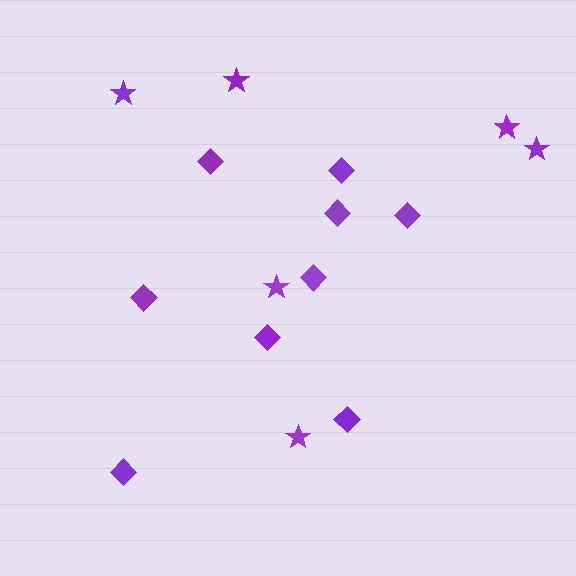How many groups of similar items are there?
There are 2 groups: one group of diamonds (9) and one group of stars (6).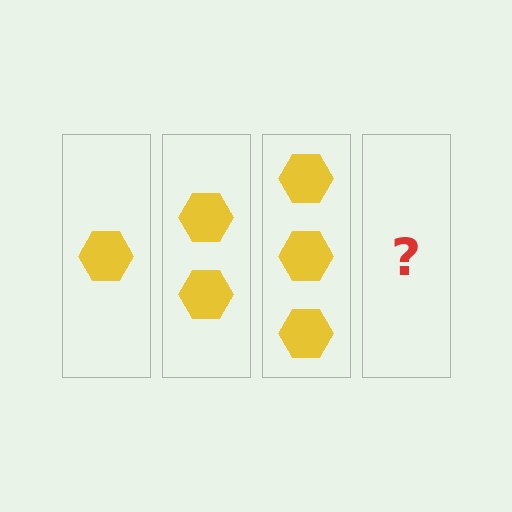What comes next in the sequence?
The next element should be 4 hexagons.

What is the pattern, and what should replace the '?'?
The pattern is that each step adds one more hexagon. The '?' should be 4 hexagons.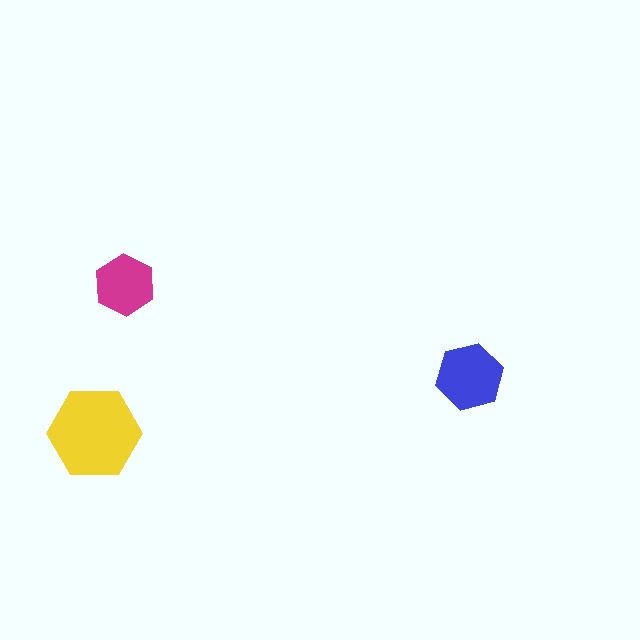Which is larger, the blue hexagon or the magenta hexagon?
The blue one.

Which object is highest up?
The magenta hexagon is topmost.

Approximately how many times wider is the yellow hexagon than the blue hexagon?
About 1.5 times wider.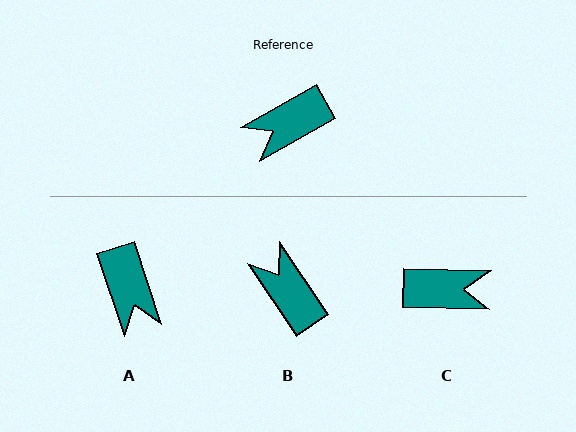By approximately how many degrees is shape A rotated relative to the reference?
Approximately 79 degrees counter-clockwise.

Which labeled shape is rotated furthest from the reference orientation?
C, about 149 degrees away.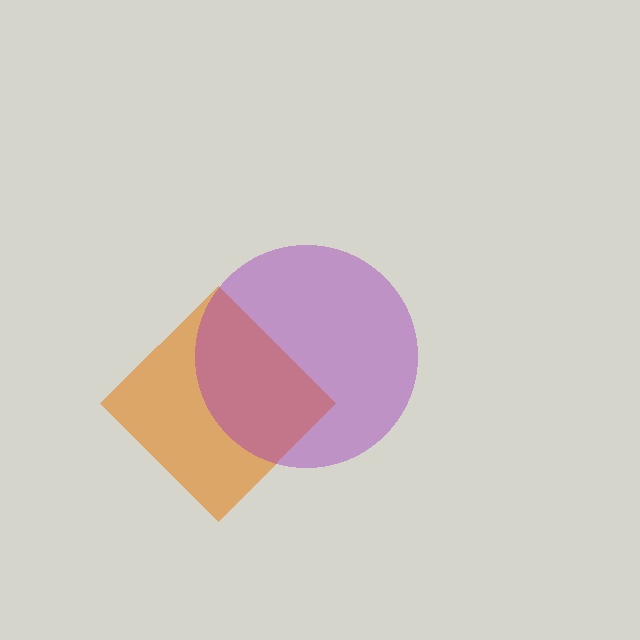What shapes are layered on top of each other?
The layered shapes are: an orange diamond, a purple circle.